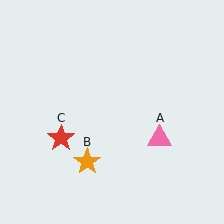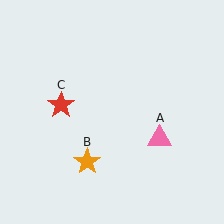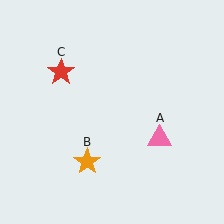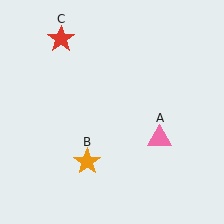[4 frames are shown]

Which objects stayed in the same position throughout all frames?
Pink triangle (object A) and orange star (object B) remained stationary.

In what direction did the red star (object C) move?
The red star (object C) moved up.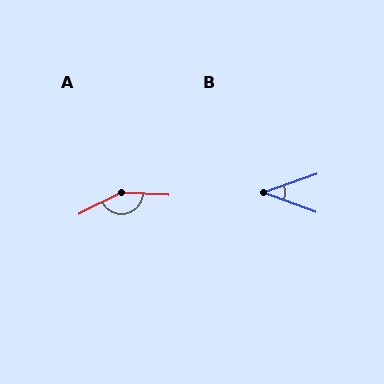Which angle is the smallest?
B, at approximately 40 degrees.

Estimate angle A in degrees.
Approximately 150 degrees.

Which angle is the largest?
A, at approximately 150 degrees.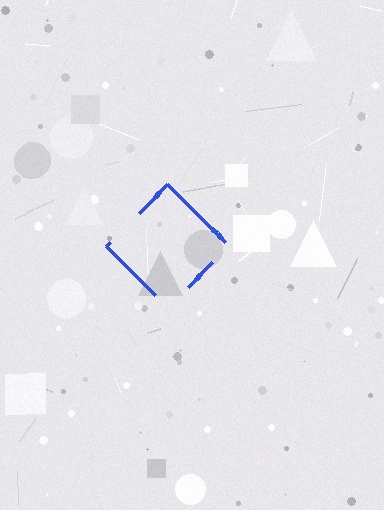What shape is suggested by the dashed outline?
The dashed outline suggests a diamond.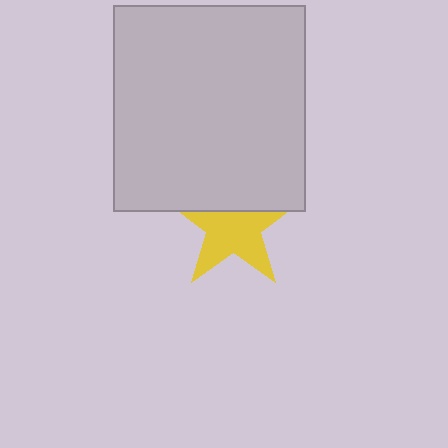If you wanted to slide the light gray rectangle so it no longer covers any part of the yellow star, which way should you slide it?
Slide it up — that is the most direct way to separate the two shapes.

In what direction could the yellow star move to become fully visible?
The yellow star could move down. That would shift it out from behind the light gray rectangle entirely.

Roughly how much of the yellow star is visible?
Most of it is visible (roughly 65%).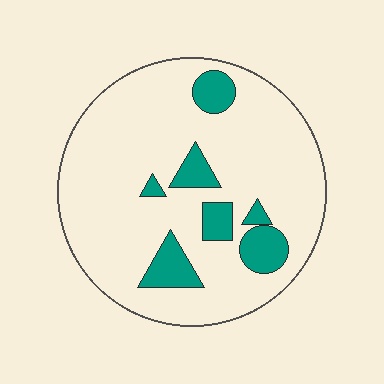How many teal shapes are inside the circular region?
7.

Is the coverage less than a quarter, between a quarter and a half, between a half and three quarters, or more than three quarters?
Less than a quarter.